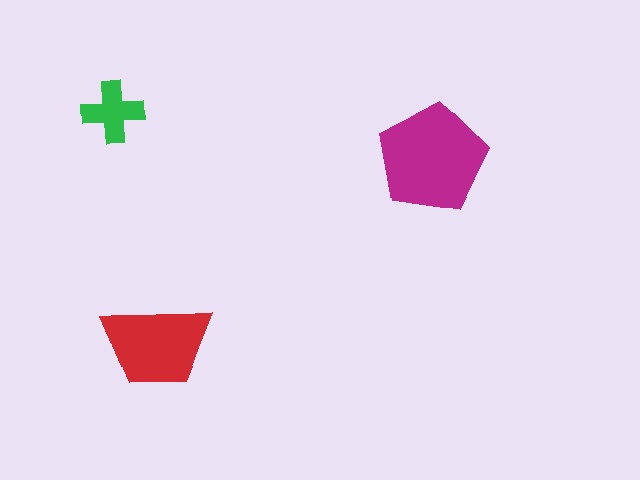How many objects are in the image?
There are 3 objects in the image.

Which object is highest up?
The green cross is topmost.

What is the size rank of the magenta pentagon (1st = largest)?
1st.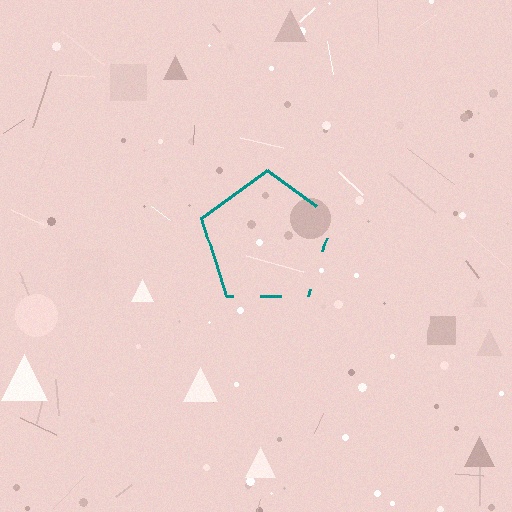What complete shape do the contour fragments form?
The contour fragments form a pentagon.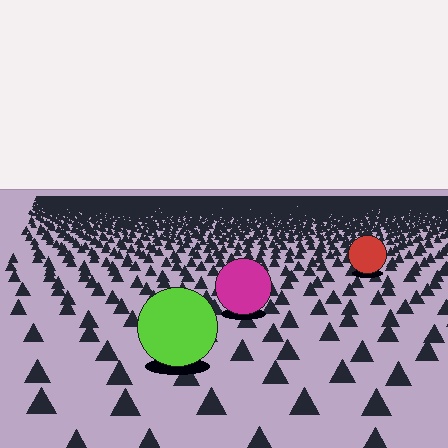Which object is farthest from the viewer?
The red circle is farthest from the viewer. It appears smaller and the ground texture around it is denser.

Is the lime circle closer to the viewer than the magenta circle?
Yes. The lime circle is closer — you can tell from the texture gradient: the ground texture is coarser near it.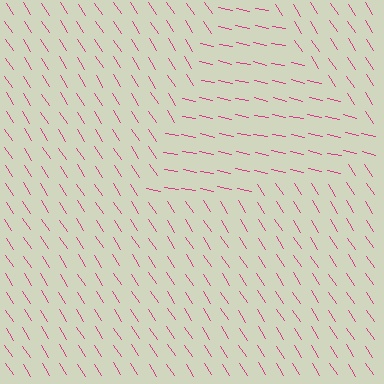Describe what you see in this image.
The image is filled with small magenta line segments. A triangle region in the image has lines oriented differently from the surrounding lines, creating a visible texture boundary.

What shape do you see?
I see a triangle.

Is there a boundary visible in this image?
Yes, there is a texture boundary formed by a change in line orientation.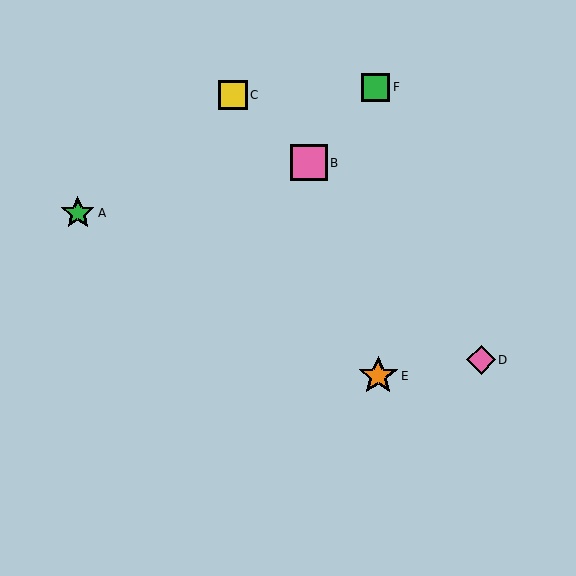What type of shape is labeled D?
Shape D is a pink diamond.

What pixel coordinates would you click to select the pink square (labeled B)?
Click at (309, 163) to select the pink square B.